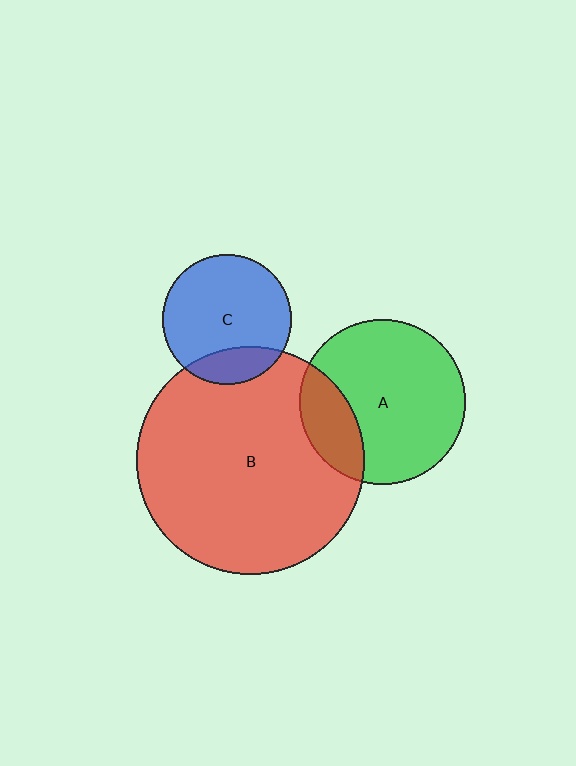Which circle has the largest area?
Circle B (red).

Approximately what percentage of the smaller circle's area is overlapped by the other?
Approximately 20%.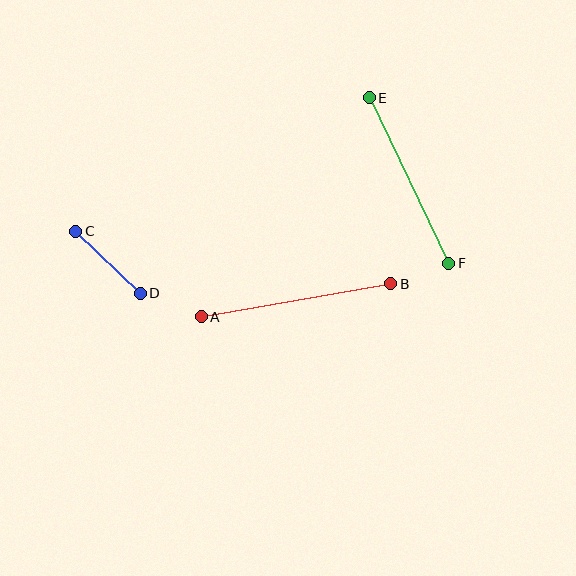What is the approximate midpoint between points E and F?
The midpoint is at approximately (409, 181) pixels.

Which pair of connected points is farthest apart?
Points A and B are farthest apart.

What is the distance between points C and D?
The distance is approximately 89 pixels.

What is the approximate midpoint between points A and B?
The midpoint is at approximately (296, 300) pixels.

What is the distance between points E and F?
The distance is approximately 184 pixels.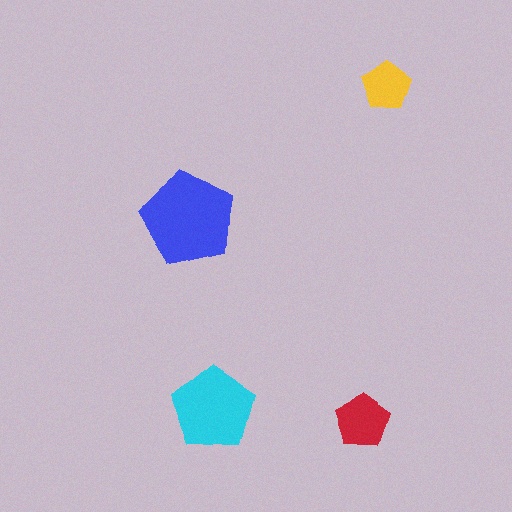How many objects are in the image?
There are 4 objects in the image.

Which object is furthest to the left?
The blue pentagon is leftmost.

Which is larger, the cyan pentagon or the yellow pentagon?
The cyan one.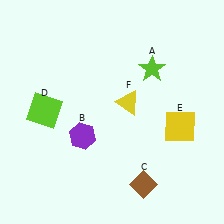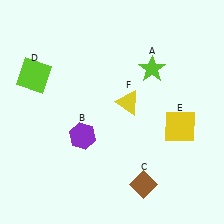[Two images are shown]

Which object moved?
The lime square (D) moved up.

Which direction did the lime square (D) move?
The lime square (D) moved up.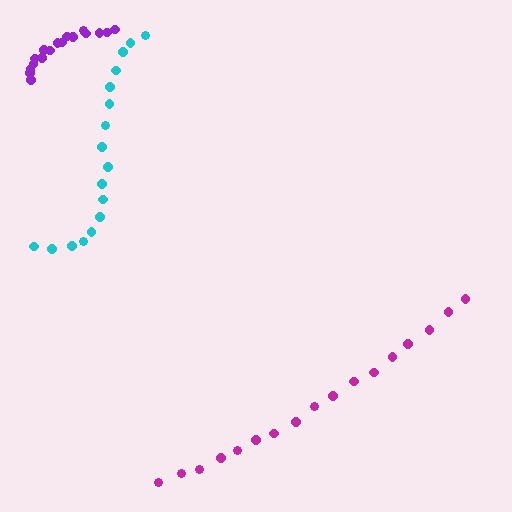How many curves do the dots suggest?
There are 3 distinct paths.